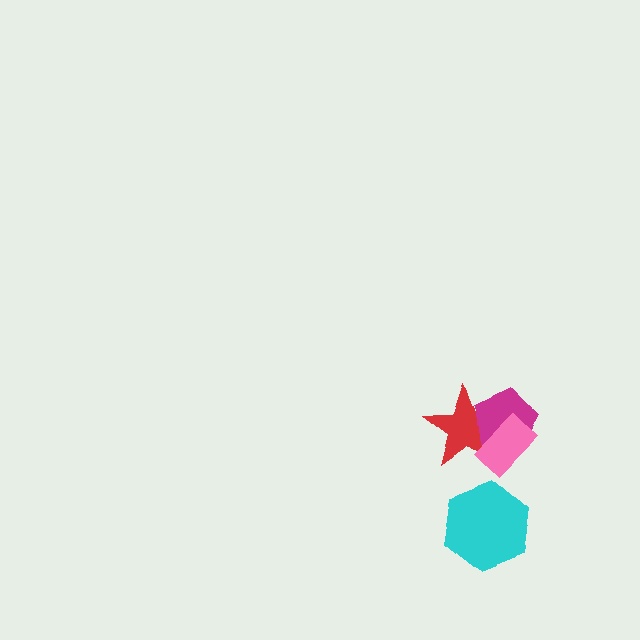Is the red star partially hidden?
Yes, it is partially covered by another shape.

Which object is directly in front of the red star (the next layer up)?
The magenta pentagon is directly in front of the red star.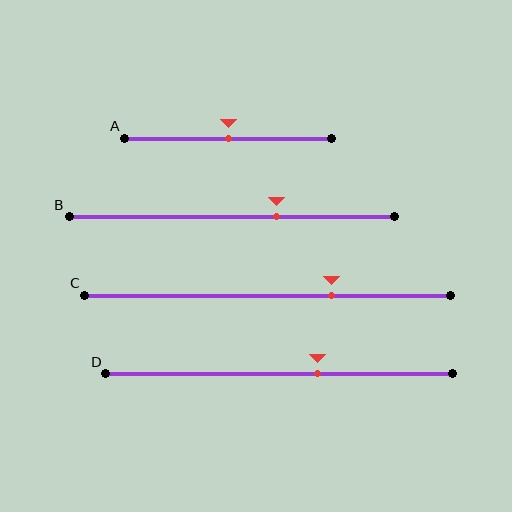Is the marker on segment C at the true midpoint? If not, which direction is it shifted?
No, the marker on segment C is shifted to the right by about 18% of the segment length.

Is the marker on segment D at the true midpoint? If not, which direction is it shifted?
No, the marker on segment D is shifted to the right by about 11% of the segment length.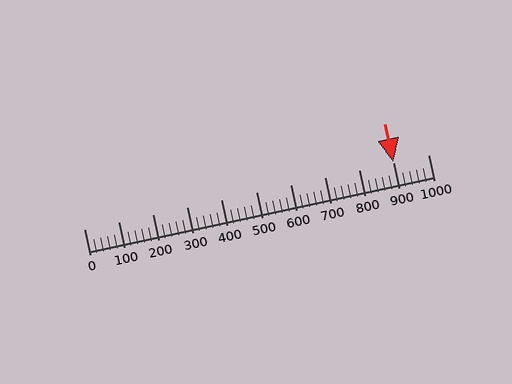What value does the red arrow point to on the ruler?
The red arrow points to approximately 900.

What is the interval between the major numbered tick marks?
The major tick marks are spaced 100 units apart.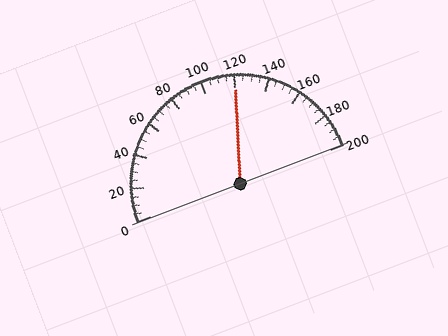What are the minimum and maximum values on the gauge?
The gauge ranges from 0 to 200.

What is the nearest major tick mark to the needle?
The nearest major tick mark is 120.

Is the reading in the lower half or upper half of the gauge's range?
The reading is in the upper half of the range (0 to 200).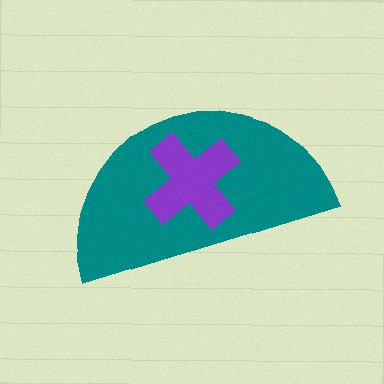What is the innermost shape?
The purple cross.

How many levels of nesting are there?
2.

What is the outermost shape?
The teal semicircle.